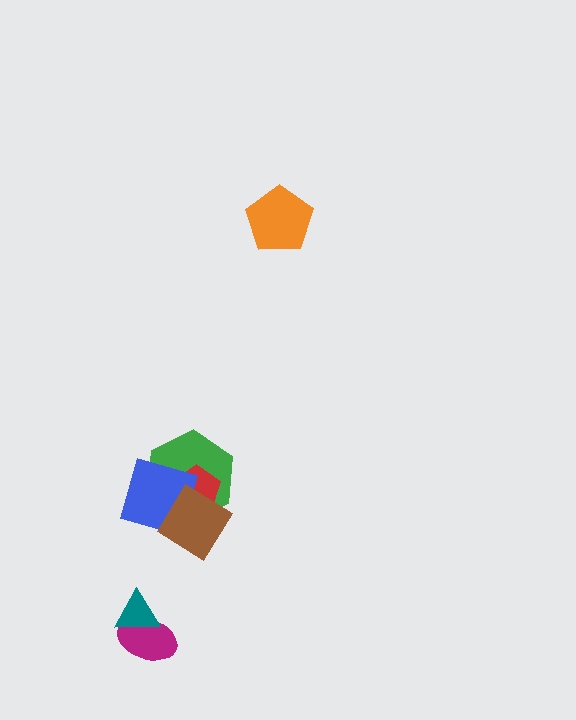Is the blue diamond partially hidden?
Yes, it is partially covered by another shape.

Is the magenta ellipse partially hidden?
Yes, it is partially covered by another shape.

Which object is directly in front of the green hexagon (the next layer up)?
The red pentagon is directly in front of the green hexagon.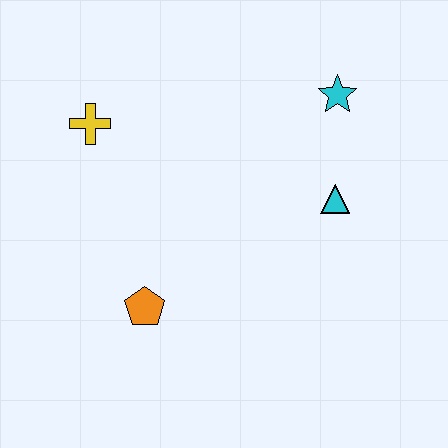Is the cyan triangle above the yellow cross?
No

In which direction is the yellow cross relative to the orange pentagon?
The yellow cross is above the orange pentagon.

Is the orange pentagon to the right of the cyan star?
No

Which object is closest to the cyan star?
The cyan triangle is closest to the cyan star.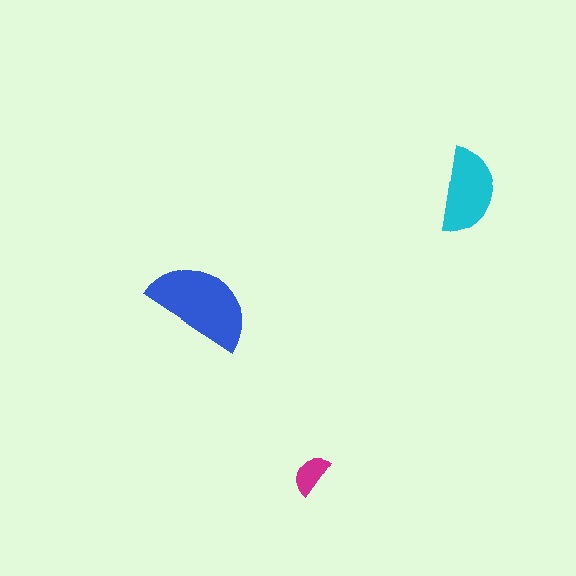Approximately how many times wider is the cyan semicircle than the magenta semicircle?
About 2 times wider.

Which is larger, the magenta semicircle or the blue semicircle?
The blue one.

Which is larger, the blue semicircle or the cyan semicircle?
The blue one.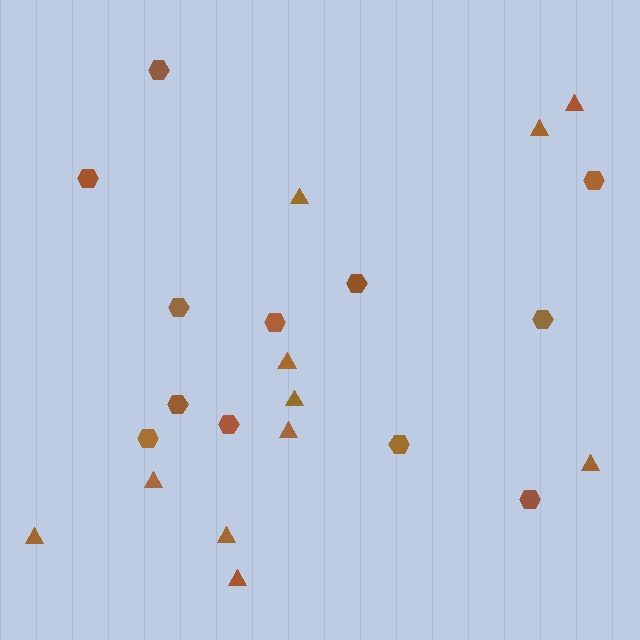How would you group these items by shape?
There are 2 groups: one group of hexagons (12) and one group of triangles (11).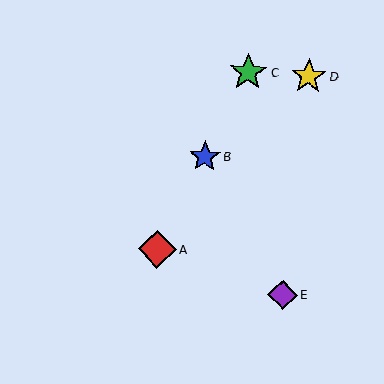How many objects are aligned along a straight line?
3 objects (A, B, C) are aligned along a straight line.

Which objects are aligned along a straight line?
Objects A, B, C are aligned along a straight line.